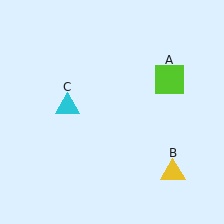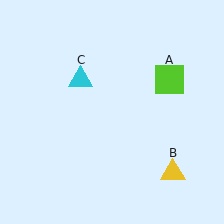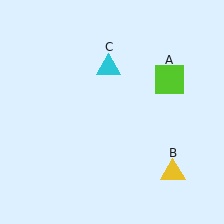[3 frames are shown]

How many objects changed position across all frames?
1 object changed position: cyan triangle (object C).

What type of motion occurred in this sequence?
The cyan triangle (object C) rotated clockwise around the center of the scene.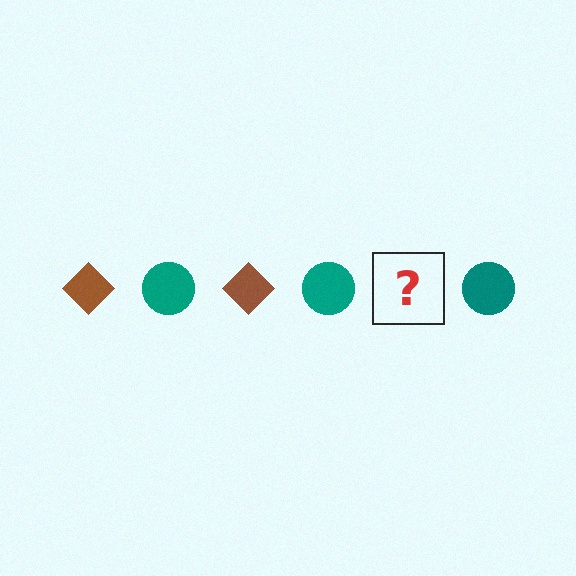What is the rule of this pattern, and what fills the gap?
The rule is that the pattern alternates between brown diamond and teal circle. The gap should be filled with a brown diamond.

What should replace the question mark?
The question mark should be replaced with a brown diamond.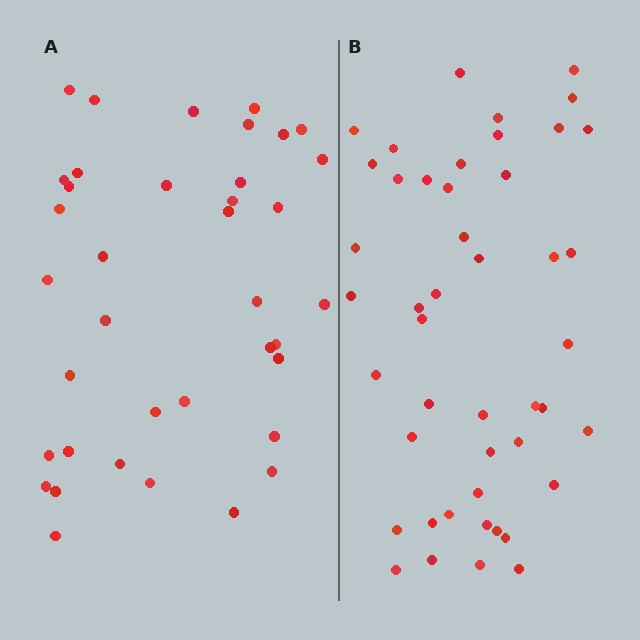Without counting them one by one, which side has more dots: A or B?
Region B (the right region) has more dots.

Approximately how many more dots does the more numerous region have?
Region B has roughly 8 or so more dots than region A.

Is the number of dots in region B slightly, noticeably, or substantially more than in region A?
Region B has only slightly more — the two regions are fairly close. The ratio is roughly 1.2 to 1.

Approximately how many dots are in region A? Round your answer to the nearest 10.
About 40 dots. (The exact count is 38, which rounds to 40.)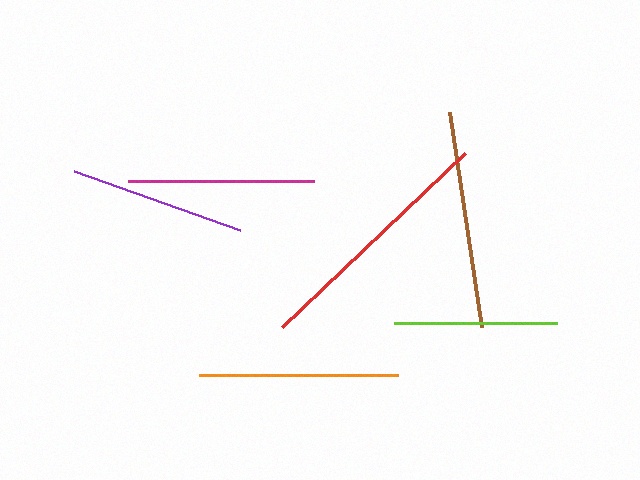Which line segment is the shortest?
The lime line is the shortest at approximately 163 pixels.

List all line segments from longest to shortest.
From longest to shortest: red, brown, orange, magenta, purple, lime.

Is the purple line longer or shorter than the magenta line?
The magenta line is longer than the purple line.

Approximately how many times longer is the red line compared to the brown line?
The red line is approximately 1.2 times the length of the brown line.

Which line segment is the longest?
The red line is the longest at approximately 252 pixels.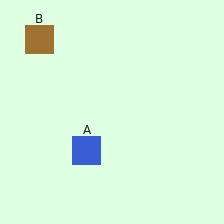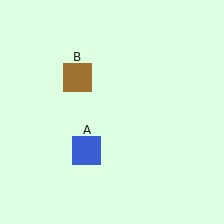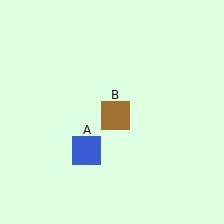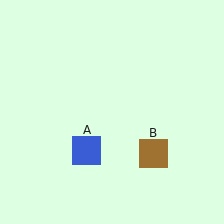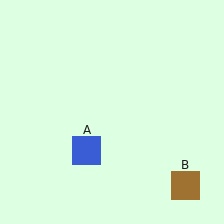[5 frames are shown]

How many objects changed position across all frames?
1 object changed position: brown square (object B).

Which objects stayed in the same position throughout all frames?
Blue square (object A) remained stationary.